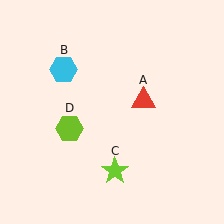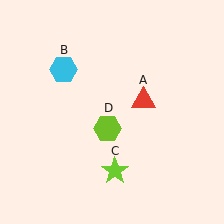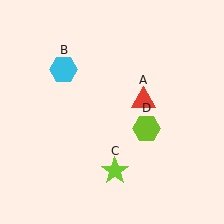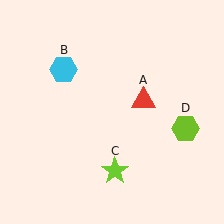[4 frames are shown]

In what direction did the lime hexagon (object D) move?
The lime hexagon (object D) moved right.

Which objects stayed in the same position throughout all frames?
Red triangle (object A) and cyan hexagon (object B) and lime star (object C) remained stationary.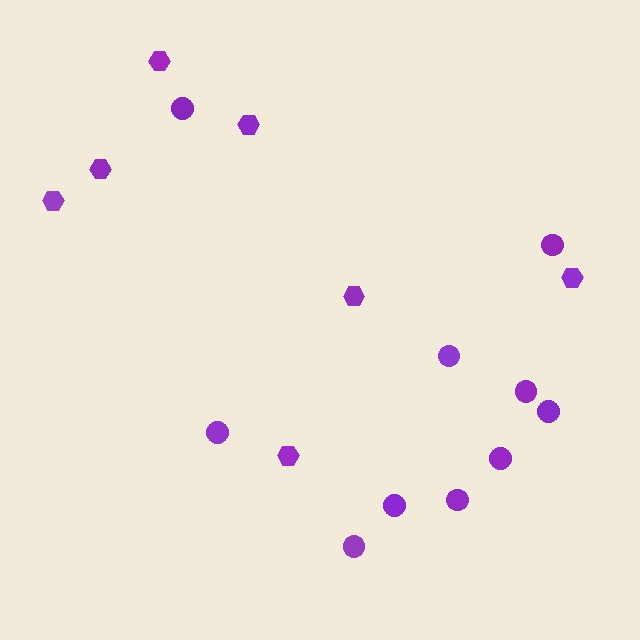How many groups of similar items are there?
There are 2 groups: one group of circles (10) and one group of hexagons (7).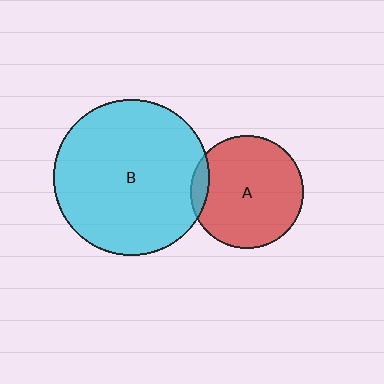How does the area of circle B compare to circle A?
Approximately 1.9 times.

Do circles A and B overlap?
Yes.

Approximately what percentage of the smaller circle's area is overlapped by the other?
Approximately 10%.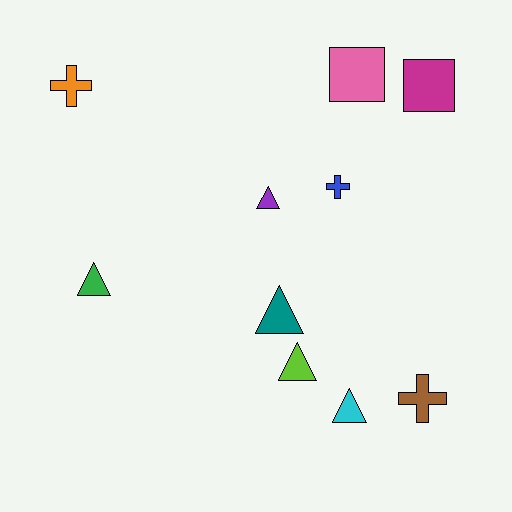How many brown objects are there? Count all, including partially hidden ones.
There is 1 brown object.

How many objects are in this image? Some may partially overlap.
There are 10 objects.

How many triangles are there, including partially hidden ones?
There are 5 triangles.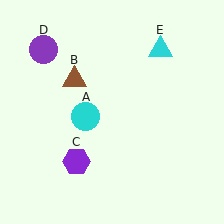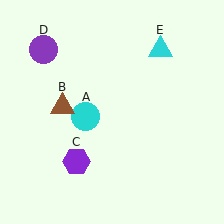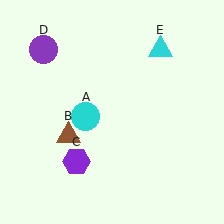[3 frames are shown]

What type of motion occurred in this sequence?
The brown triangle (object B) rotated counterclockwise around the center of the scene.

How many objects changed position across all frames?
1 object changed position: brown triangle (object B).